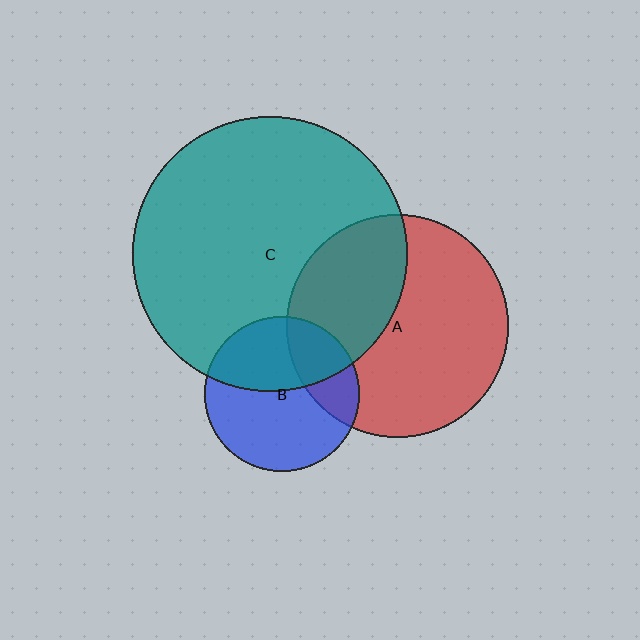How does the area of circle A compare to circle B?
Approximately 2.1 times.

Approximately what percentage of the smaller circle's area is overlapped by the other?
Approximately 40%.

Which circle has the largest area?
Circle C (teal).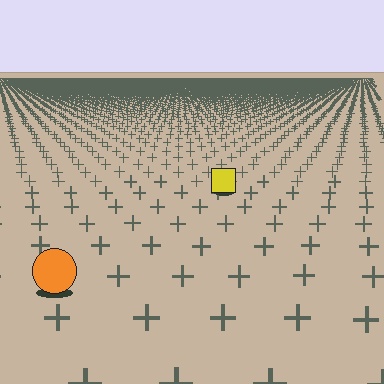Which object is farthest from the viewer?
The yellow square is farthest from the viewer. It appears smaller and the ground texture around it is denser.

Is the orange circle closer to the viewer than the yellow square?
Yes. The orange circle is closer — you can tell from the texture gradient: the ground texture is coarser near it.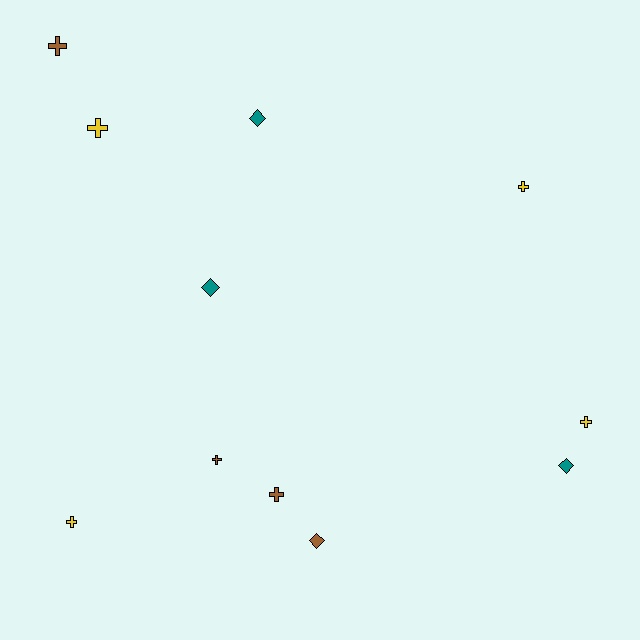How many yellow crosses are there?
There are 4 yellow crosses.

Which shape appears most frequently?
Cross, with 7 objects.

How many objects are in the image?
There are 11 objects.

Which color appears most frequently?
Yellow, with 4 objects.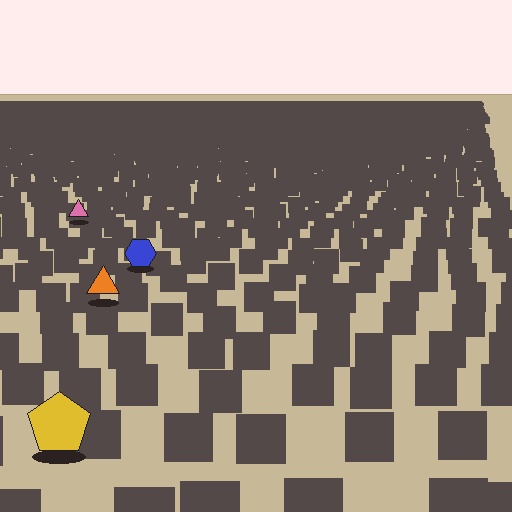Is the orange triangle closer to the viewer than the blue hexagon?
Yes. The orange triangle is closer — you can tell from the texture gradient: the ground texture is coarser near it.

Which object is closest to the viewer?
The yellow pentagon is closest. The texture marks near it are larger and more spread out.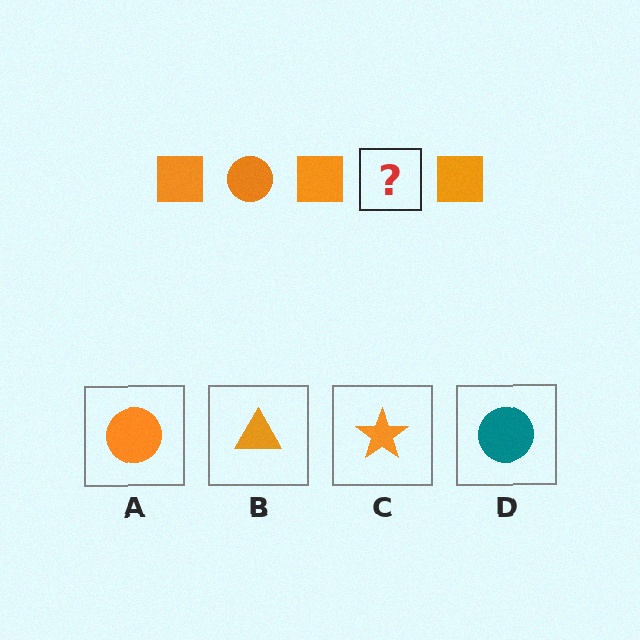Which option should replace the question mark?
Option A.